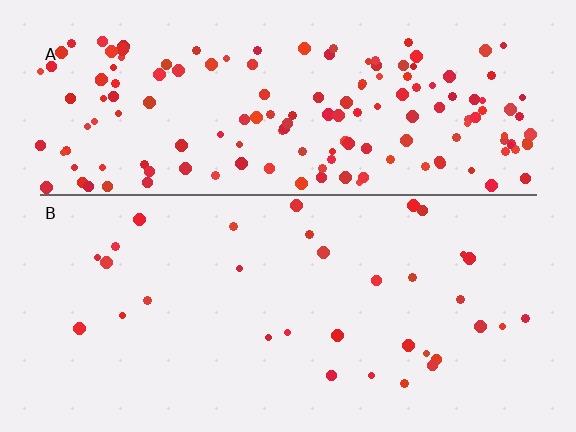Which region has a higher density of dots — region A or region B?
A (the top).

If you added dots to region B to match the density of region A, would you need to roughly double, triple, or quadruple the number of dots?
Approximately quadruple.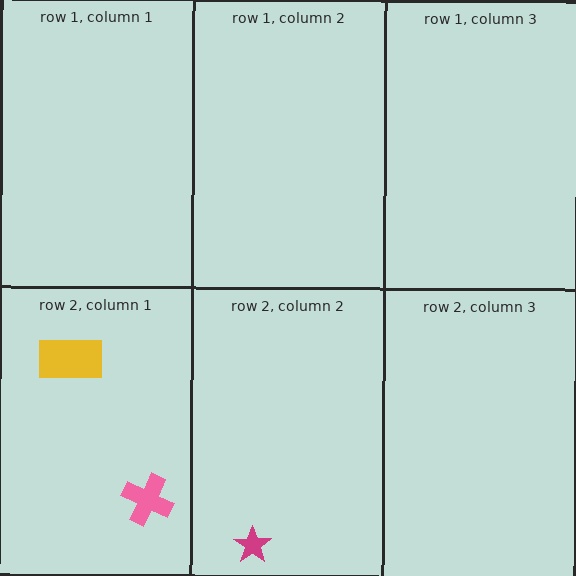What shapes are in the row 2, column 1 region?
The yellow rectangle, the pink cross.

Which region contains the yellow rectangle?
The row 2, column 1 region.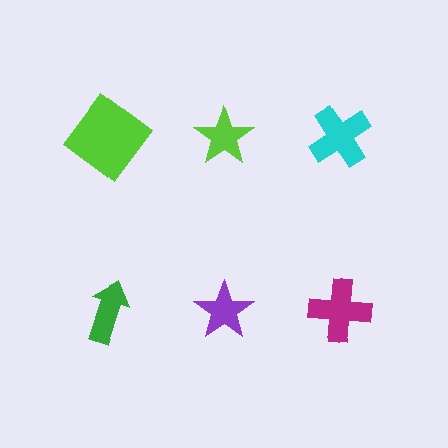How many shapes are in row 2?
3 shapes.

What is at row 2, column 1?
A green arrow.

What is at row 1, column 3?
A cyan cross.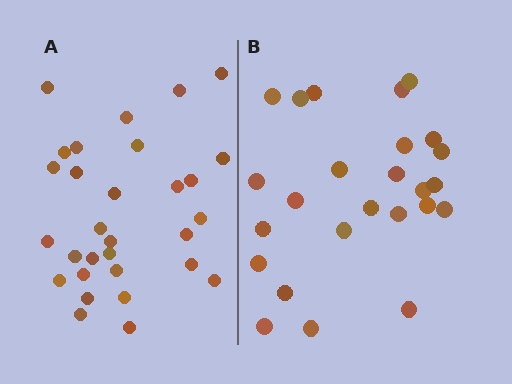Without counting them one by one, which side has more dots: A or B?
Region A (the left region) has more dots.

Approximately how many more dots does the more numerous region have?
Region A has about 5 more dots than region B.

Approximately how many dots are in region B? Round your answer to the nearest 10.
About 20 dots. (The exact count is 25, which rounds to 20.)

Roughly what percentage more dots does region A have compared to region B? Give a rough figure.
About 20% more.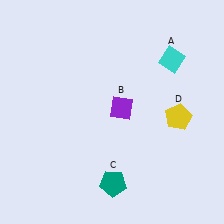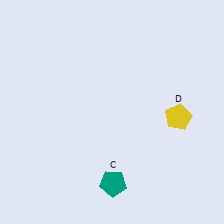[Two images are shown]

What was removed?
The cyan diamond (A), the purple diamond (B) were removed in Image 2.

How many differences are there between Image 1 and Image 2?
There are 2 differences between the two images.